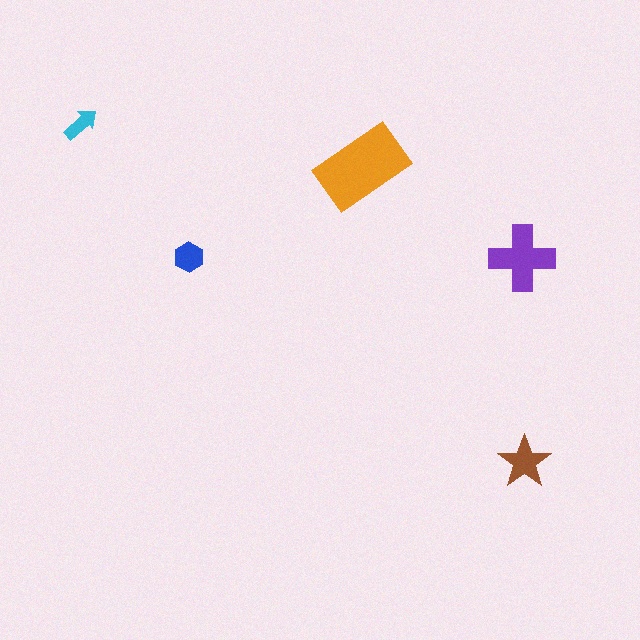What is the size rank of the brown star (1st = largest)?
3rd.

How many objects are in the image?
There are 5 objects in the image.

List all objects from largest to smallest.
The orange rectangle, the purple cross, the brown star, the blue hexagon, the cyan arrow.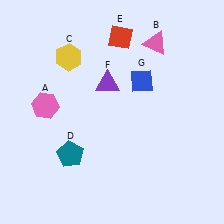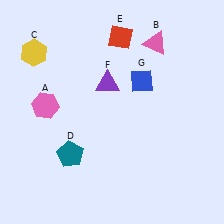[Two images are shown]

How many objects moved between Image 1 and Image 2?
1 object moved between the two images.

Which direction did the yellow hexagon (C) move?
The yellow hexagon (C) moved left.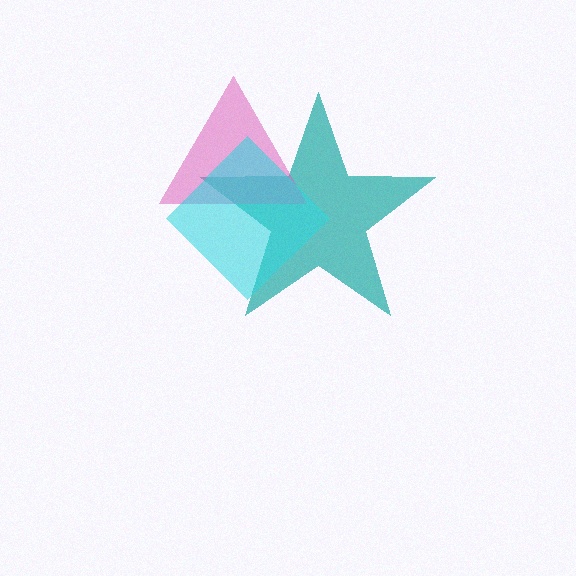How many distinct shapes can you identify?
There are 3 distinct shapes: a teal star, a pink triangle, a cyan diamond.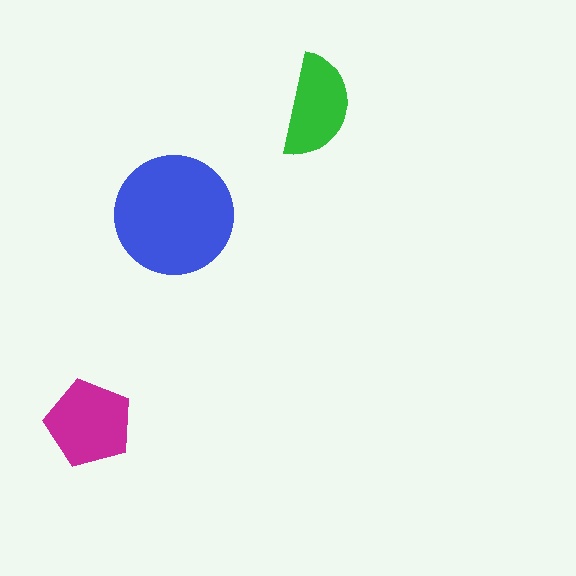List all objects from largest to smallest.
The blue circle, the magenta pentagon, the green semicircle.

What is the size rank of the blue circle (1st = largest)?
1st.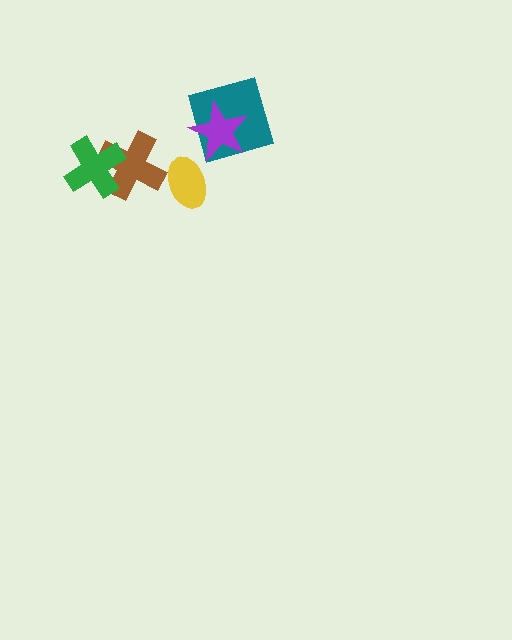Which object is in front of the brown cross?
The green cross is in front of the brown cross.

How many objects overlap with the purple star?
1 object overlaps with the purple star.